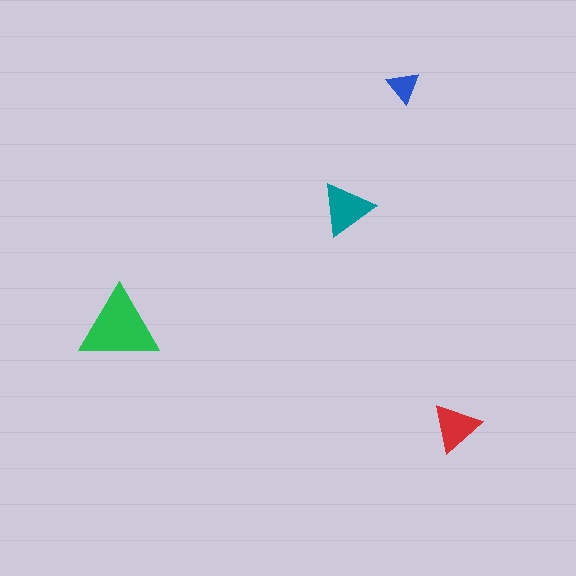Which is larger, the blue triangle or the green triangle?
The green one.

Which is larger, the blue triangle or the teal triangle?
The teal one.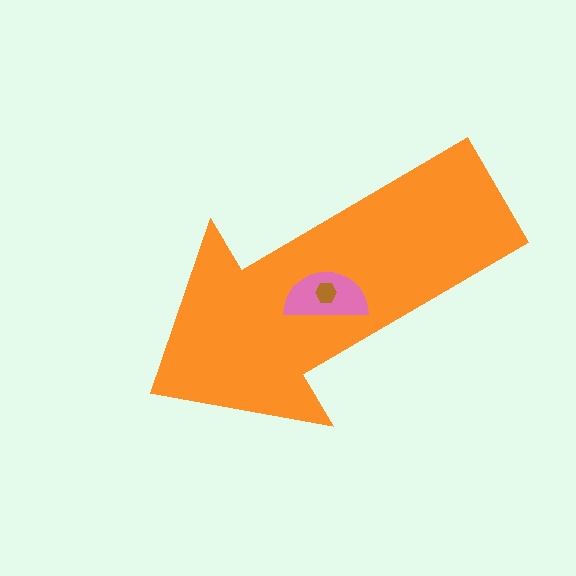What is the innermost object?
The brown hexagon.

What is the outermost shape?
The orange arrow.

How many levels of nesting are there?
3.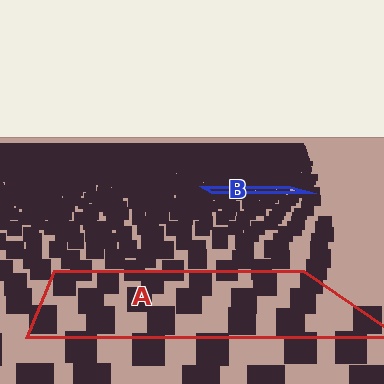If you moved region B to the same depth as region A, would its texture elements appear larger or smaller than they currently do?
They would appear larger. At a closer depth, the same texture elements are projected at a bigger on-screen size.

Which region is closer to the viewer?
Region A is closer. The texture elements there are larger and more spread out.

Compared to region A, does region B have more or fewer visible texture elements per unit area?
Region B has more texture elements per unit area — they are packed more densely because it is farther away.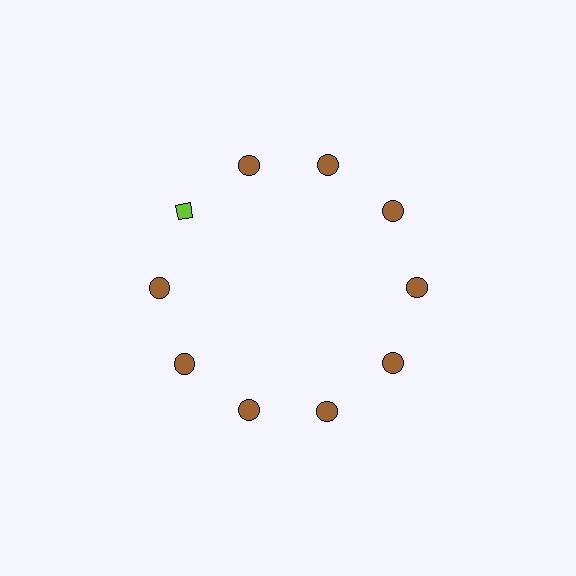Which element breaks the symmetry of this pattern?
The lime diamond at roughly the 10 o'clock position breaks the symmetry. All other shapes are brown circles.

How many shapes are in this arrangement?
There are 10 shapes arranged in a ring pattern.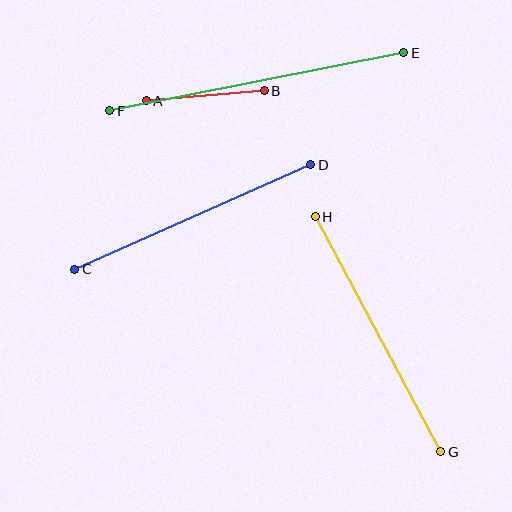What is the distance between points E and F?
The distance is approximately 299 pixels.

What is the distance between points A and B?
The distance is approximately 118 pixels.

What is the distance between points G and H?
The distance is approximately 266 pixels.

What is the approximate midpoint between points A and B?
The midpoint is at approximately (205, 96) pixels.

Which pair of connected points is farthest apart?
Points E and F are farthest apart.